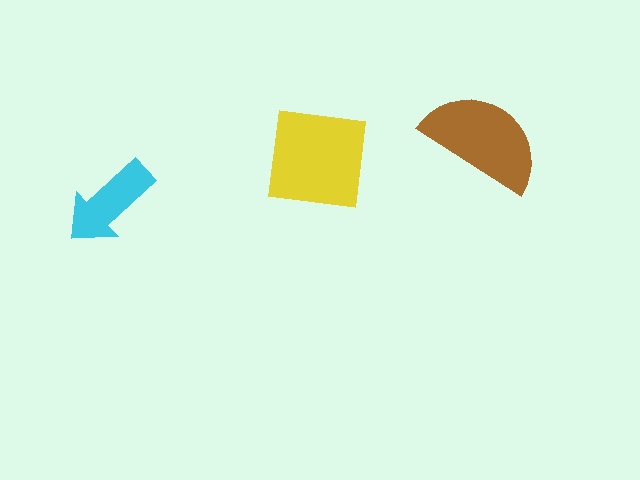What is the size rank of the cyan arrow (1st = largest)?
3rd.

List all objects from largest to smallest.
The yellow square, the brown semicircle, the cyan arrow.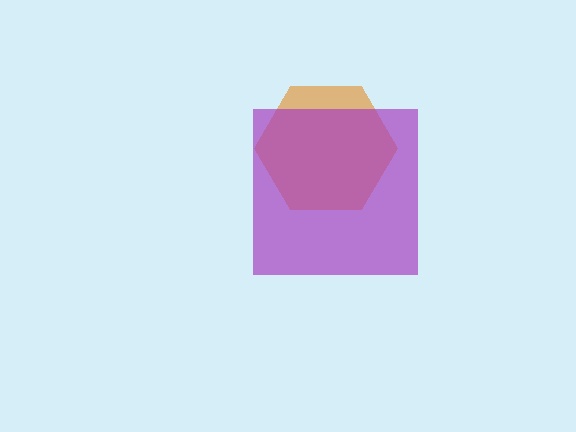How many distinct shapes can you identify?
There are 2 distinct shapes: an orange hexagon, a purple square.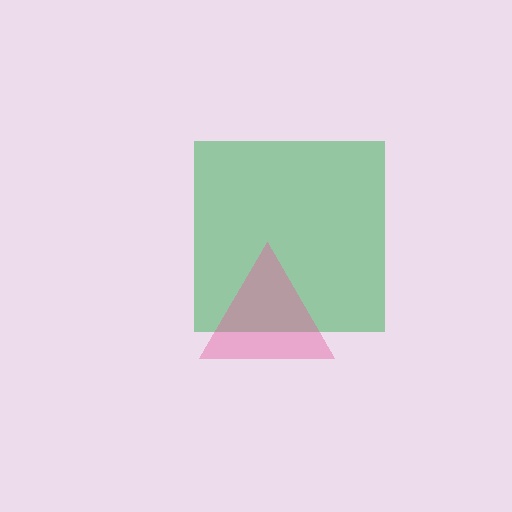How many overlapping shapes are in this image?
There are 2 overlapping shapes in the image.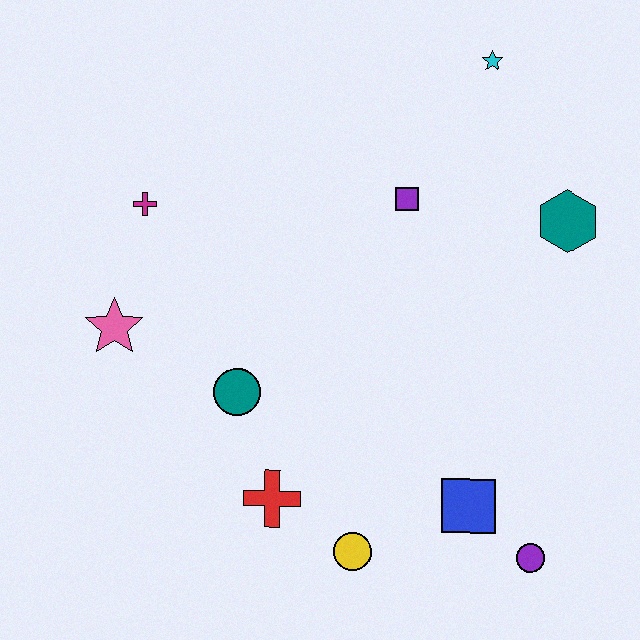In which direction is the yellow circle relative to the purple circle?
The yellow circle is to the left of the purple circle.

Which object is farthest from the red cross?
The cyan star is farthest from the red cross.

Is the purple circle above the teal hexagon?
No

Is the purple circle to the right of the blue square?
Yes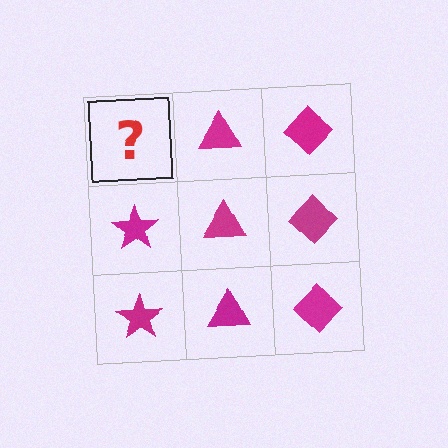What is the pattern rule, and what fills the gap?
The rule is that each column has a consistent shape. The gap should be filled with a magenta star.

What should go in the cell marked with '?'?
The missing cell should contain a magenta star.